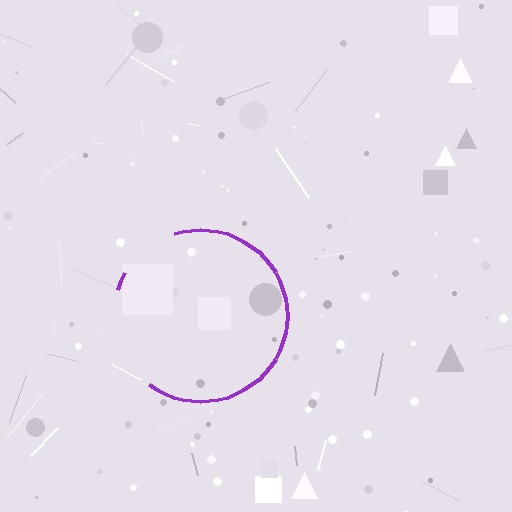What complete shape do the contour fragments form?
The contour fragments form a circle.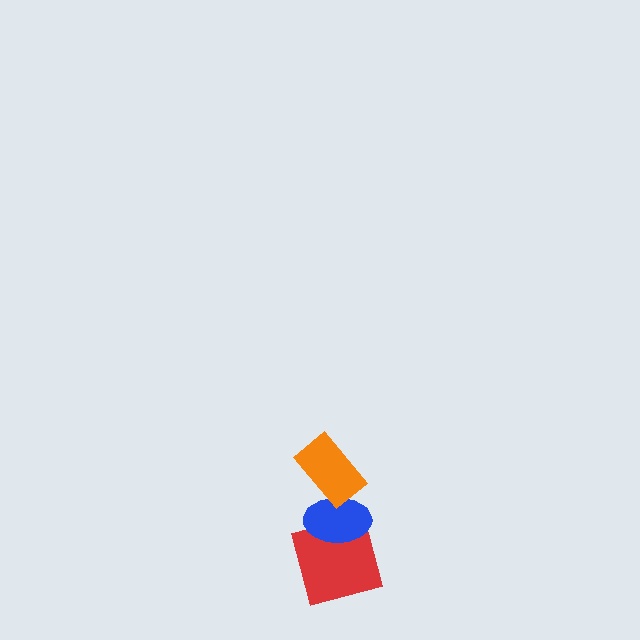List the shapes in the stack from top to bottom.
From top to bottom: the orange rectangle, the blue ellipse, the red square.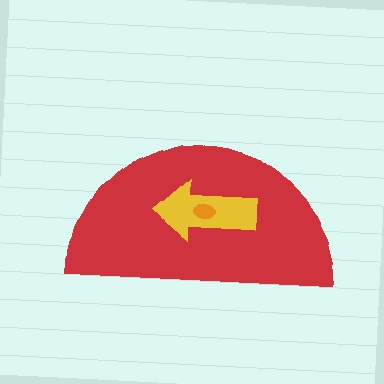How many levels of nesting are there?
3.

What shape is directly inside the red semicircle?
The yellow arrow.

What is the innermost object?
The orange ellipse.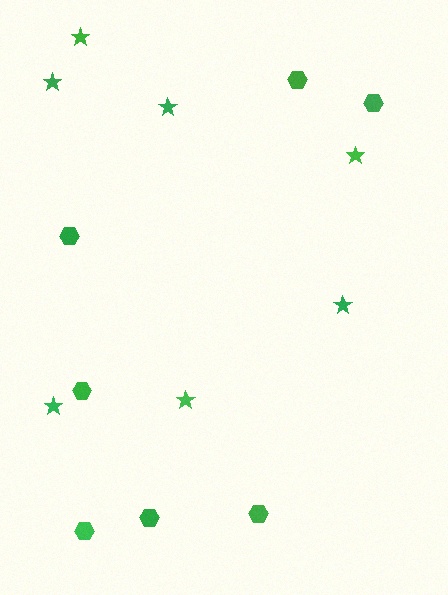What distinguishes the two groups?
There are 2 groups: one group of hexagons (7) and one group of stars (7).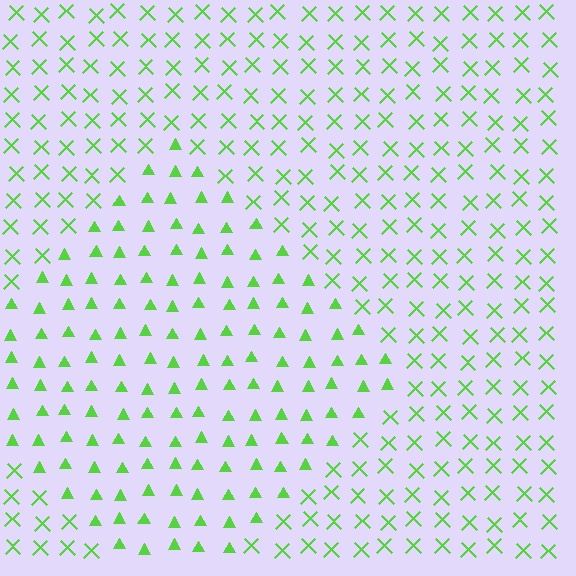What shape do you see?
I see a diamond.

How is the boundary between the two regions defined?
The boundary is defined by a change in element shape: triangles inside vs. X marks outside. All elements share the same color and spacing.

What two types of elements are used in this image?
The image uses triangles inside the diamond region and X marks outside it.